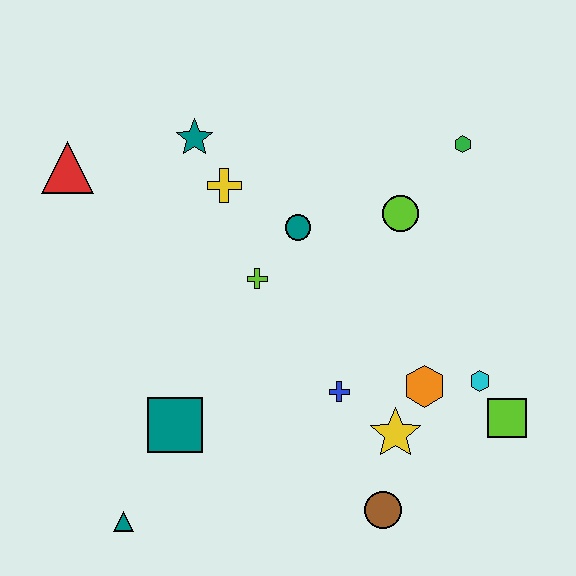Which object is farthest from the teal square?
The green hexagon is farthest from the teal square.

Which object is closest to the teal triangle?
The teal square is closest to the teal triangle.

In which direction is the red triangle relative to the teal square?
The red triangle is above the teal square.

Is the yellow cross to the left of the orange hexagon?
Yes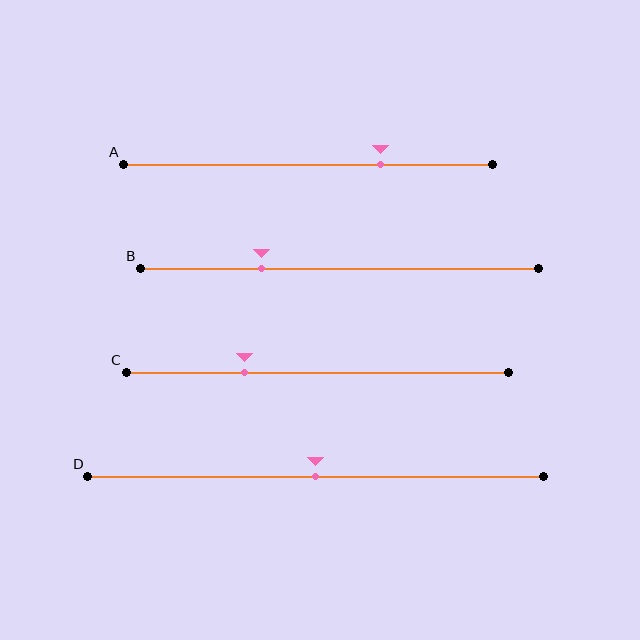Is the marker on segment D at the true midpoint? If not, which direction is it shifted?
Yes, the marker on segment D is at the true midpoint.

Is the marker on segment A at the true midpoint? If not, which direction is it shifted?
No, the marker on segment A is shifted to the right by about 20% of the segment length.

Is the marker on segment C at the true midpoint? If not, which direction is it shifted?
No, the marker on segment C is shifted to the left by about 19% of the segment length.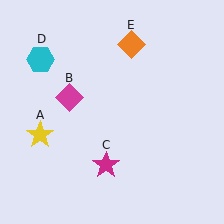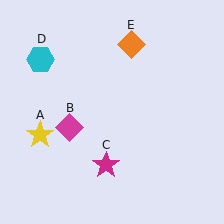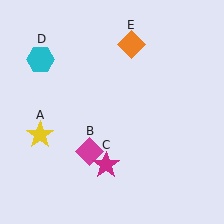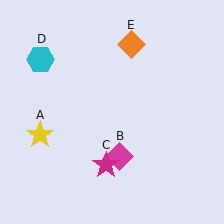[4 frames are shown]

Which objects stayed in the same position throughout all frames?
Yellow star (object A) and magenta star (object C) and cyan hexagon (object D) and orange diamond (object E) remained stationary.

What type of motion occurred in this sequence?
The magenta diamond (object B) rotated counterclockwise around the center of the scene.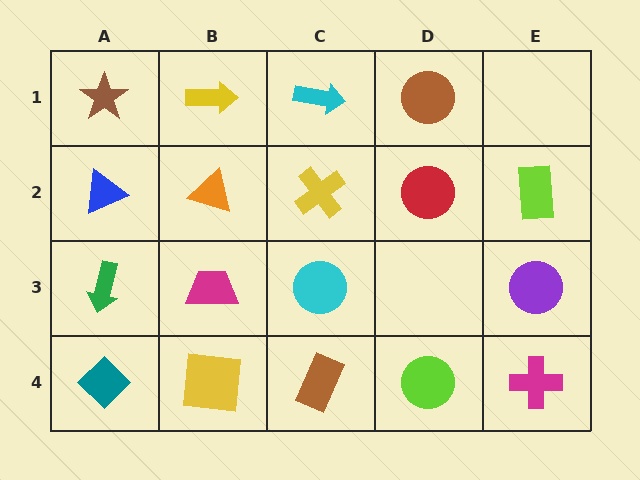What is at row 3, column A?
A green arrow.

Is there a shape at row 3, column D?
No, that cell is empty.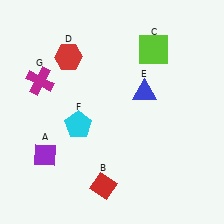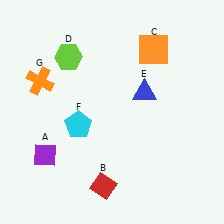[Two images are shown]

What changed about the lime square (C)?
In Image 1, C is lime. In Image 2, it changed to orange.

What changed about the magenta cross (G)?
In Image 1, G is magenta. In Image 2, it changed to orange.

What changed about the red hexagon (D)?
In Image 1, D is red. In Image 2, it changed to lime.